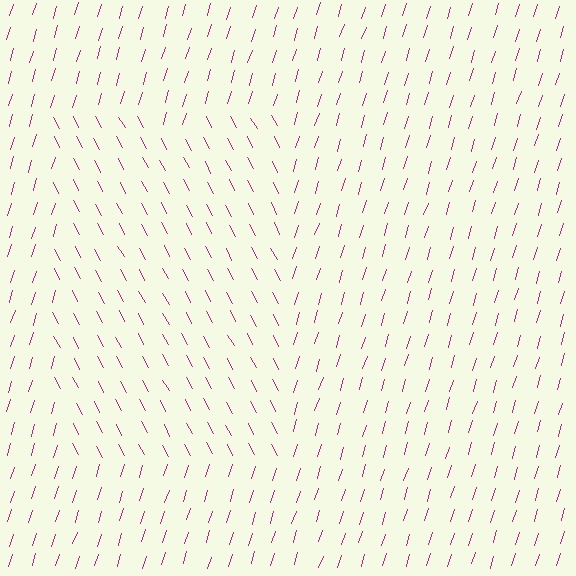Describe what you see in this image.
The image is filled with small magenta line segments. A rectangle region in the image has lines oriented differently from the surrounding lines, creating a visible texture boundary.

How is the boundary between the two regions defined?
The boundary is defined purely by a change in line orientation (approximately 45 degrees difference). All lines are the same color and thickness.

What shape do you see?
I see a rectangle.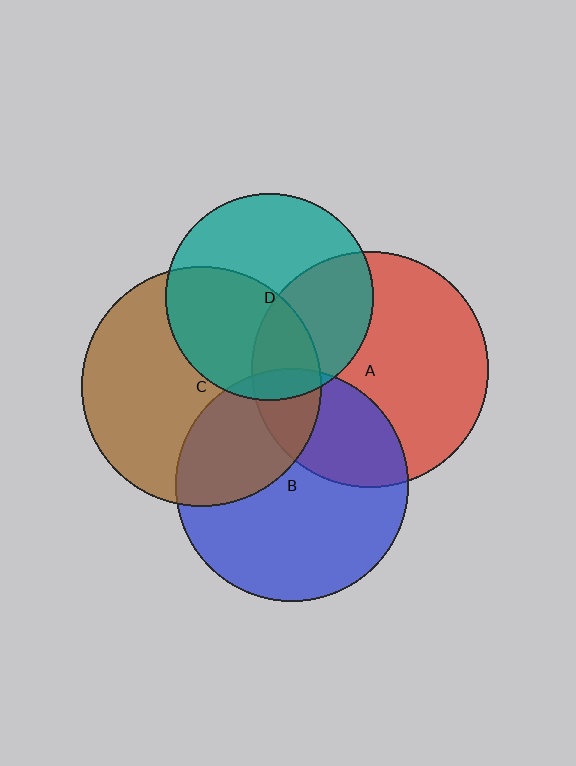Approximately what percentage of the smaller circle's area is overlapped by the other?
Approximately 20%.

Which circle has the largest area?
Circle C (brown).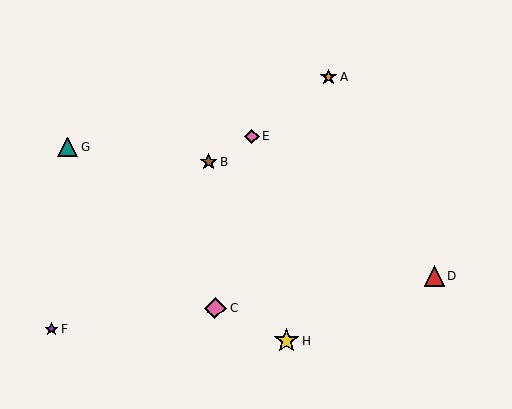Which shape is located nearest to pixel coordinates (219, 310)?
The pink diamond (labeled C) at (215, 308) is nearest to that location.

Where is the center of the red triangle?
The center of the red triangle is at (434, 276).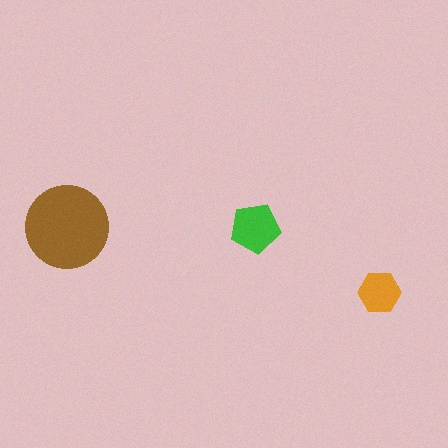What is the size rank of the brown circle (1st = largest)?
1st.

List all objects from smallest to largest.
The orange hexagon, the green pentagon, the brown circle.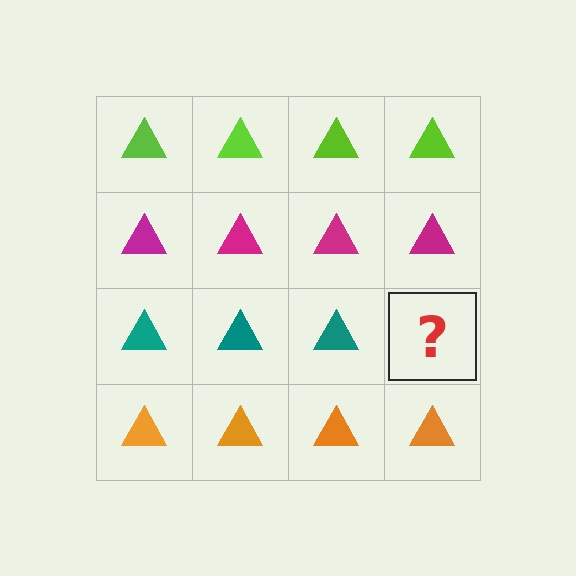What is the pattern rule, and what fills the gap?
The rule is that each row has a consistent color. The gap should be filled with a teal triangle.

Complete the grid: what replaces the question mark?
The question mark should be replaced with a teal triangle.